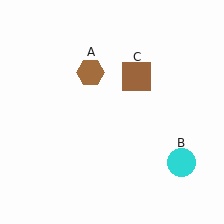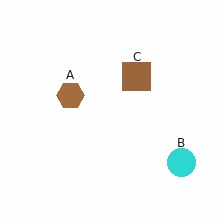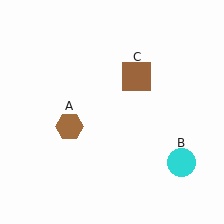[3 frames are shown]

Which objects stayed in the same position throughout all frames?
Cyan circle (object B) and brown square (object C) remained stationary.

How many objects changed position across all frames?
1 object changed position: brown hexagon (object A).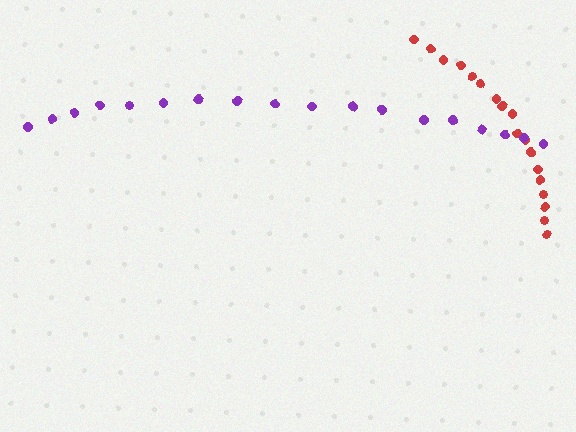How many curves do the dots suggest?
There are 2 distinct paths.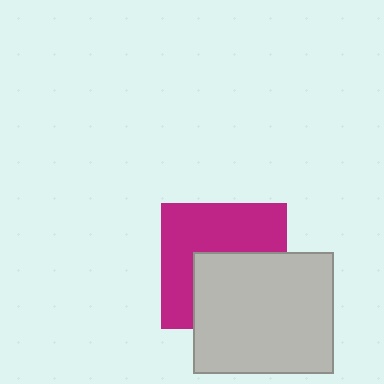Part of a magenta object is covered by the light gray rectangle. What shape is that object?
It is a square.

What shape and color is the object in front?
The object in front is a light gray rectangle.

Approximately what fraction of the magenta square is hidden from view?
Roughly 46% of the magenta square is hidden behind the light gray rectangle.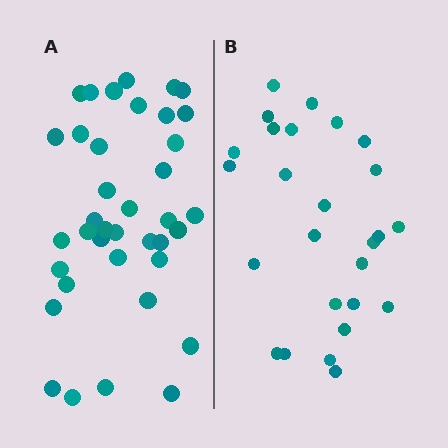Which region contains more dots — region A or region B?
Region A (the left region) has more dots.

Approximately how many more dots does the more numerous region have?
Region A has roughly 12 or so more dots than region B.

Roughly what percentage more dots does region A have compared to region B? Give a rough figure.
About 45% more.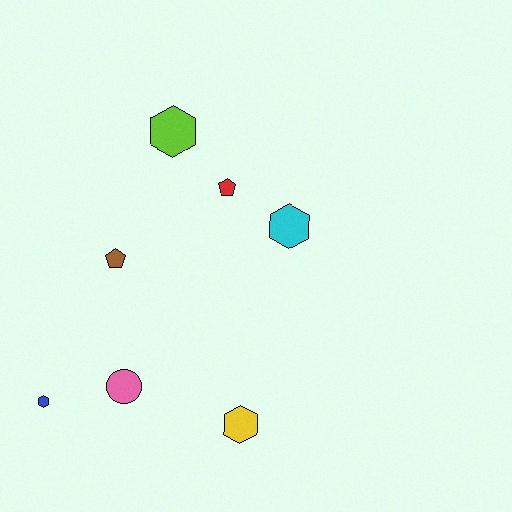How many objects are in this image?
There are 7 objects.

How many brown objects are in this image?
There is 1 brown object.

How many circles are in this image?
There is 1 circle.